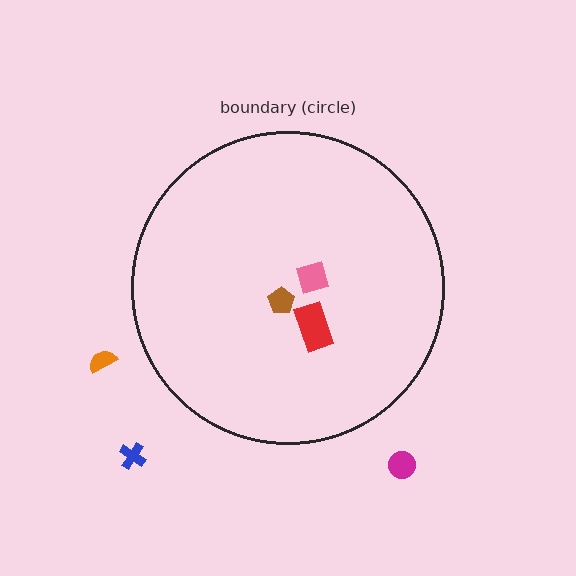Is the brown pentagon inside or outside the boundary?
Inside.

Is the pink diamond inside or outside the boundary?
Inside.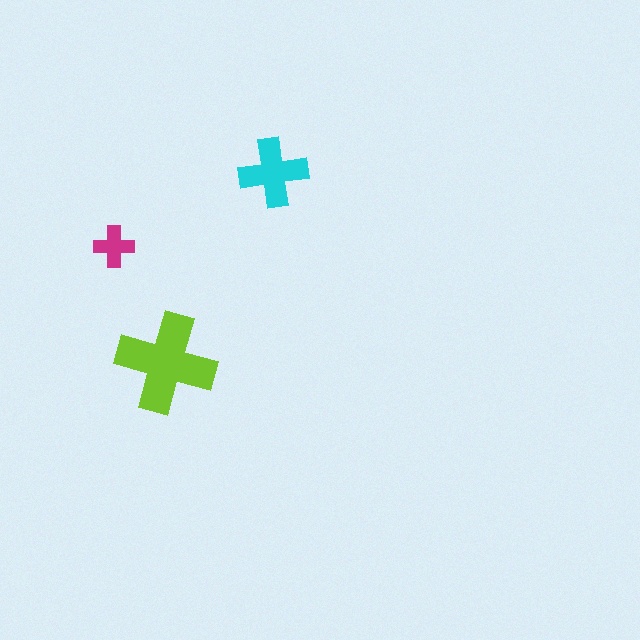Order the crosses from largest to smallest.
the lime one, the cyan one, the magenta one.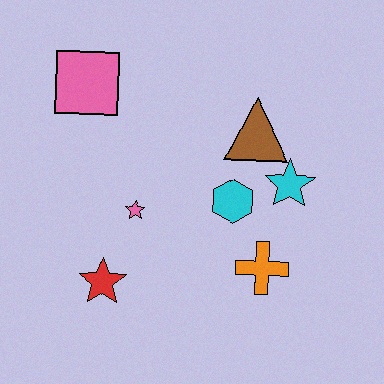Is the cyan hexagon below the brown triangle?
Yes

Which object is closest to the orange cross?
The cyan hexagon is closest to the orange cross.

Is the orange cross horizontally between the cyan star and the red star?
Yes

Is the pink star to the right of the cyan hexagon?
No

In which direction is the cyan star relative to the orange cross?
The cyan star is above the orange cross.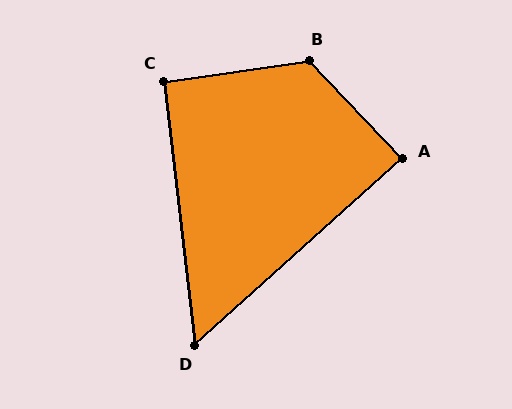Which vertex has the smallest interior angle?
D, at approximately 55 degrees.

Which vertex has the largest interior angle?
B, at approximately 125 degrees.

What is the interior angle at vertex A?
Approximately 88 degrees (approximately right).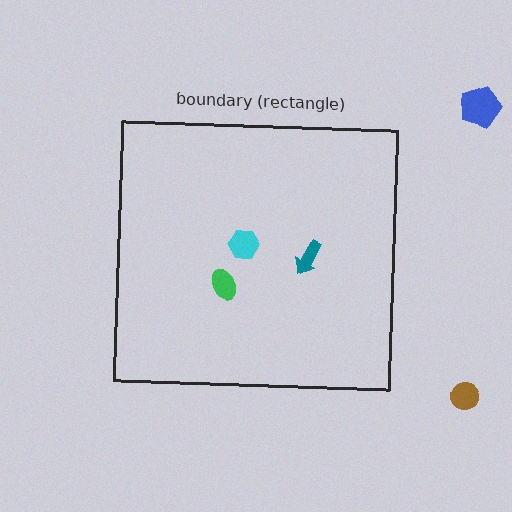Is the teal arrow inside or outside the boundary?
Inside.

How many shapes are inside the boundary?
3 inside, 2 outside.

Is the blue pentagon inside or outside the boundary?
Outside.